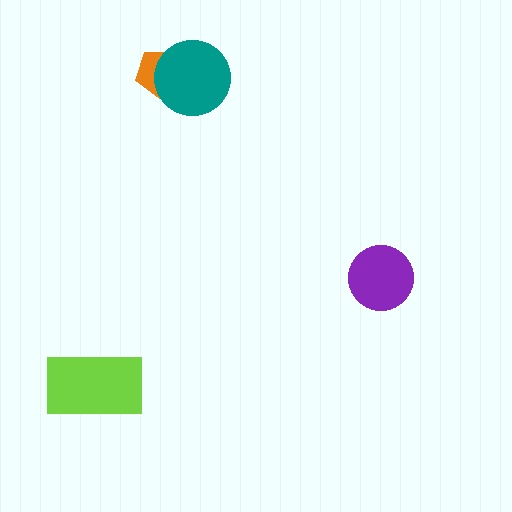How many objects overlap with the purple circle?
0 objects overlap with the purple circle.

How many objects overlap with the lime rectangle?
0 objects overlap with the lime rectangle.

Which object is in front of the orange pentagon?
The teal circle is in front of the orange pentagon.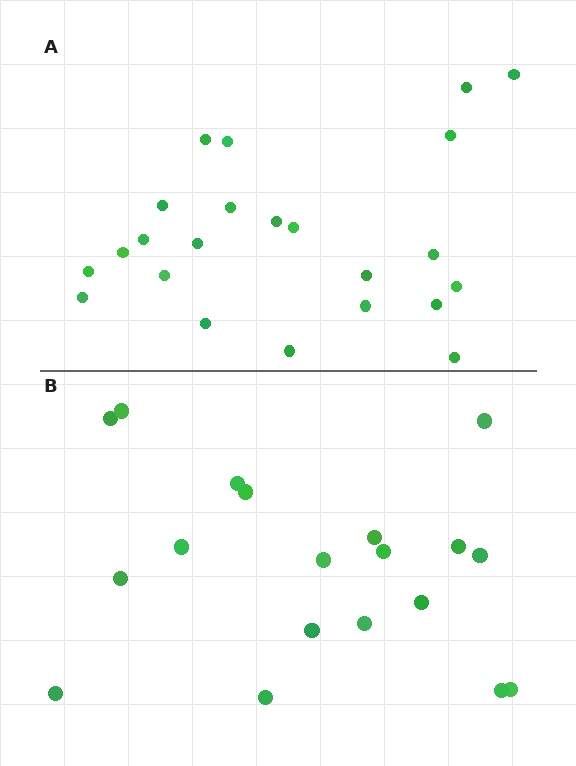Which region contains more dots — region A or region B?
Region A (the top region) has more dots.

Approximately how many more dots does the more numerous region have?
Region A has about 4 more dots than region B.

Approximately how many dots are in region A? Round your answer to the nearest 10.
About 20 dots. (The exact count is 23, which rounds to 20.)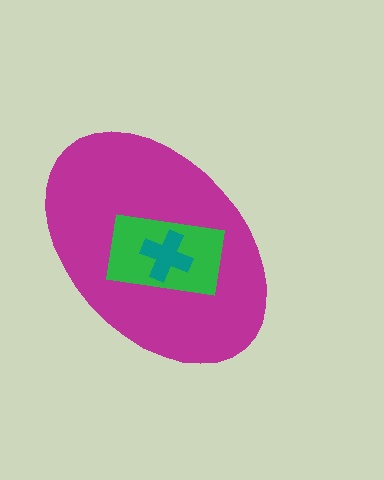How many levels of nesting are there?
3.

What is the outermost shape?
The magenta ellipse.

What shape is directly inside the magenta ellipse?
The green rectangle.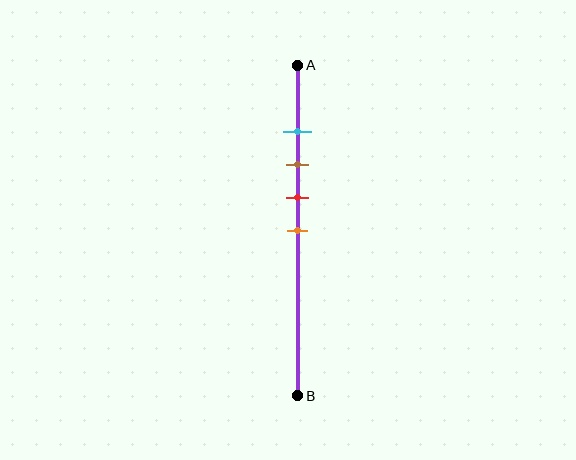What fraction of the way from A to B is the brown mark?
The brown mark is approximately 30% (0.3) of the way from A to B.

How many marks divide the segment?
There are 4 marks dividing the segment.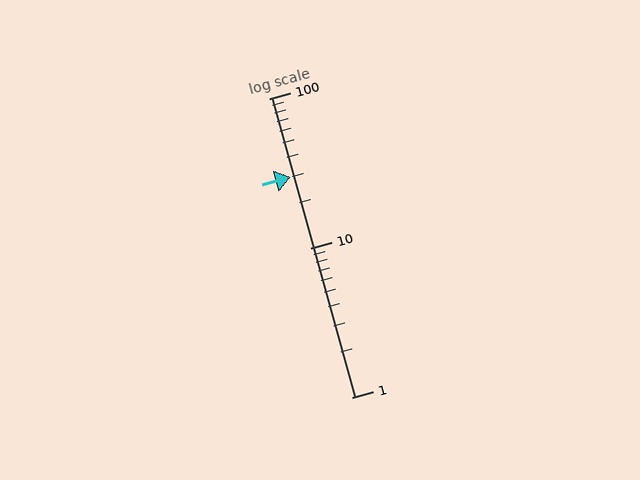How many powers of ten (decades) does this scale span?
The scale spans 2 decades, from 1 to 100.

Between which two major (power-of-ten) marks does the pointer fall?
The pointer is between 10 and 100.